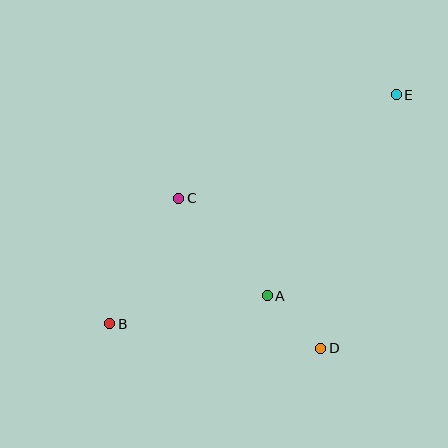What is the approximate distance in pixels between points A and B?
The distance between A and B is approximately 160 pixels.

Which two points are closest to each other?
Points A and D are closest to each other.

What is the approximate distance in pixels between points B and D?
The distance between B and D is approximately 212 pixels.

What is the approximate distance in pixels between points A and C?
The distance between A and C is approximately 131 pixels.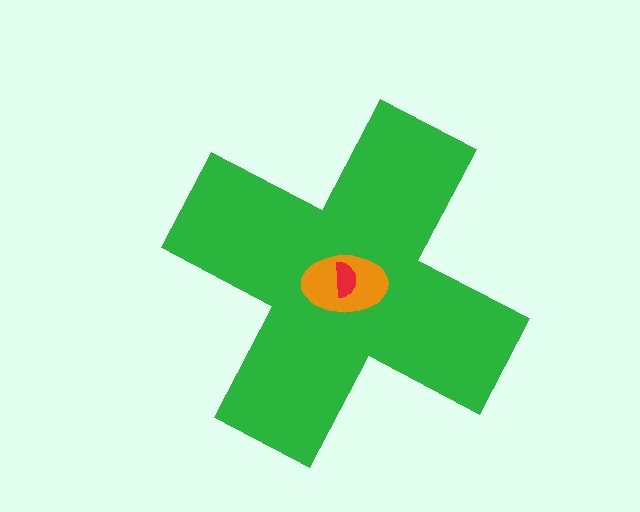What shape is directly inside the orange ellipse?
The red semicircle.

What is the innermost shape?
The red semicircle.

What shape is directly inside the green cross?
The orange ellipse.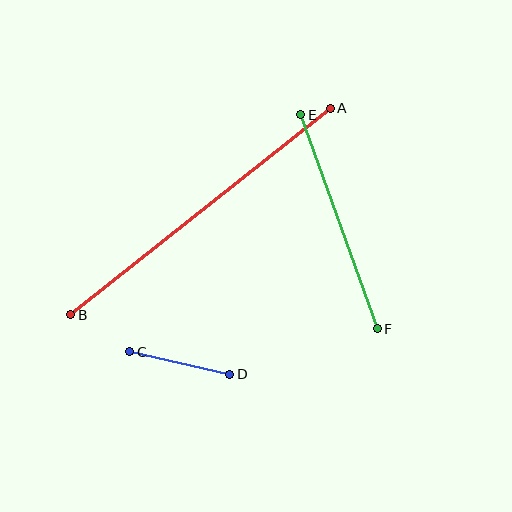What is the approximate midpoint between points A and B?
The midpoint is at approximately (201, 211) pixels.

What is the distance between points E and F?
The distance is approximately 227 pixels.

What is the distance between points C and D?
The distance is approximately 102 pixels.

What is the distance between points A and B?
The distance is approximately 332 pixels.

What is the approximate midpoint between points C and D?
The midpoint is at approximately (180, 363) pixels.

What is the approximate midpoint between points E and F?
The midpoint is at approximately (339, 222) pixels.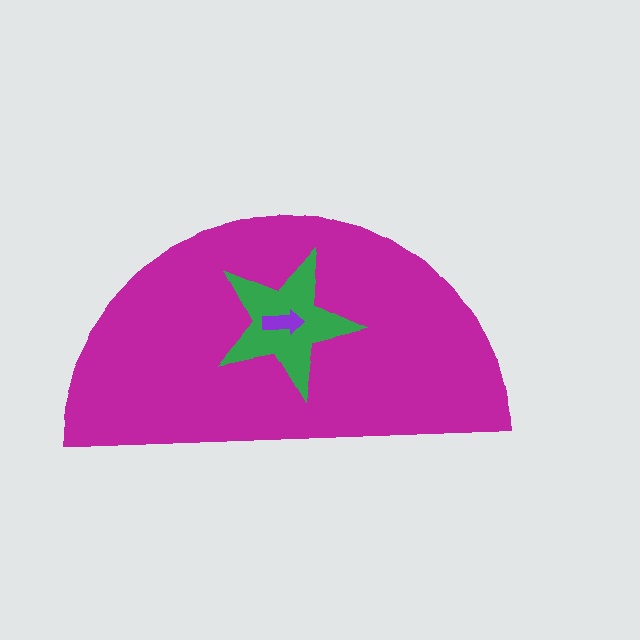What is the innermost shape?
The purple arrow.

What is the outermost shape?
The magenta semicircle.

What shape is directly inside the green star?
The purple arrow.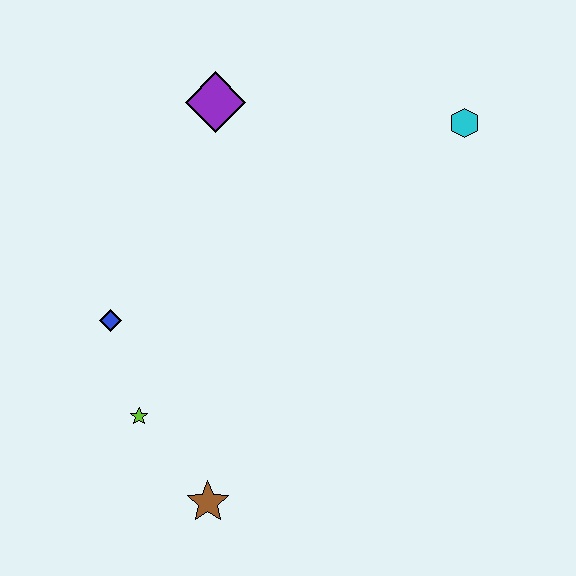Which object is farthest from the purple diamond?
The brown star is farthest from the purple diamond.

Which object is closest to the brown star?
The lime star is closest to the brown star.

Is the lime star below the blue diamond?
Yes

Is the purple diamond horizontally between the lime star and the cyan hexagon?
Yes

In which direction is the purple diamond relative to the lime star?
The purple diamond is above the lime star.